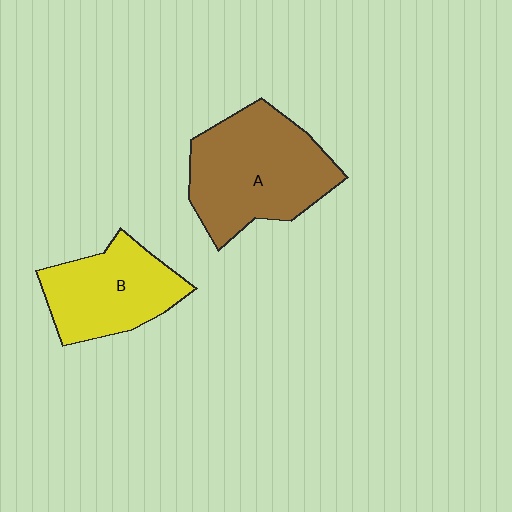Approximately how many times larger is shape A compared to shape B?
Approximately 1.4 times.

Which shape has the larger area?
Shape A (brown).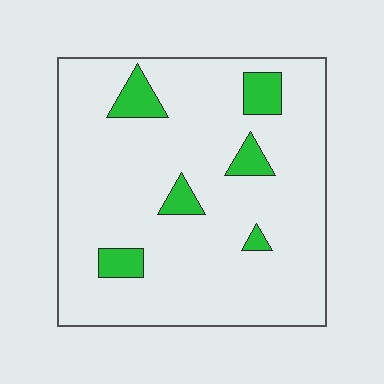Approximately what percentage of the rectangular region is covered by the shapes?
Approximately 10%.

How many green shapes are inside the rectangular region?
6.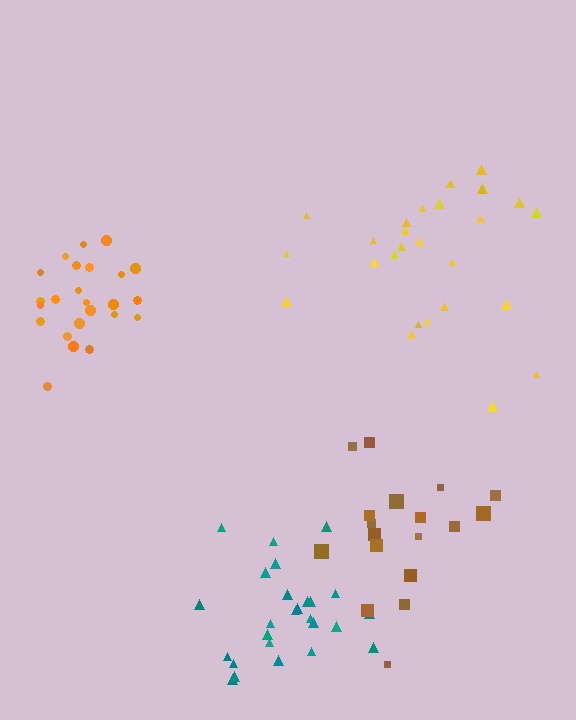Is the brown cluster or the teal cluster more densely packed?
Teal.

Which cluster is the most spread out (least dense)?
Yellow.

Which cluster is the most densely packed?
Orange.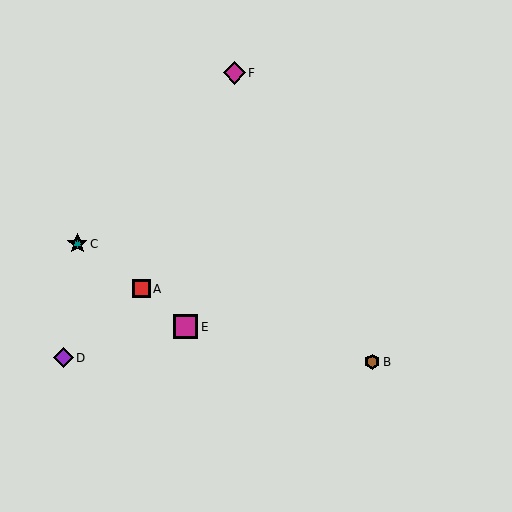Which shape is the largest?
The magenta square (labeled E) is the largest.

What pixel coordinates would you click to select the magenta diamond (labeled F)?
Click at (234, 73) to select the magenta diamond F.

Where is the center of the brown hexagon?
The center of the brown hexagon is at (372, 362).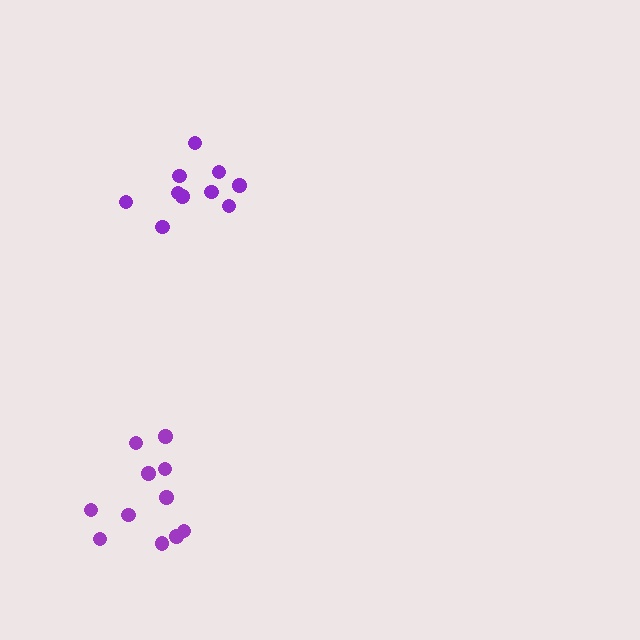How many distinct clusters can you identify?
There are 2 distinct clusters.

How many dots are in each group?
Group 1: 11 dots, Group 2: 10 dots (21 total).